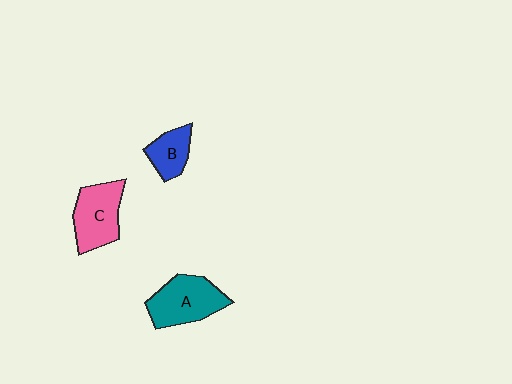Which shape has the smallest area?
Shape B (blue).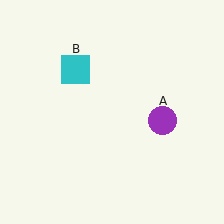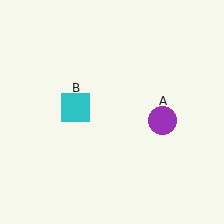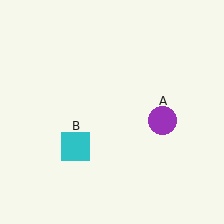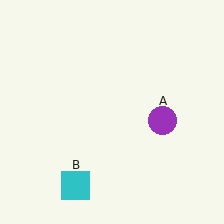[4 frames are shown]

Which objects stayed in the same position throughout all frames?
Purple circle (object A) remained stationary.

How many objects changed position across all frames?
1 object changed position: cyan square (object B).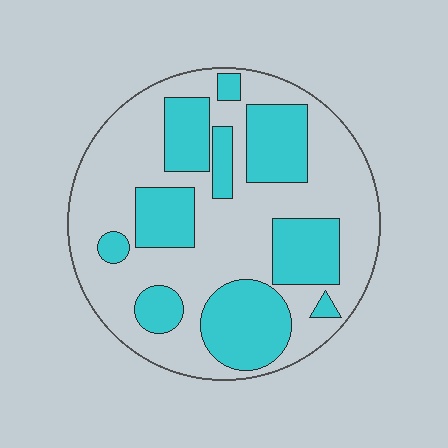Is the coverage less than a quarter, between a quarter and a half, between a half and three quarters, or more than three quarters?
Between a quarter and a half.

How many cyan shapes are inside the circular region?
10.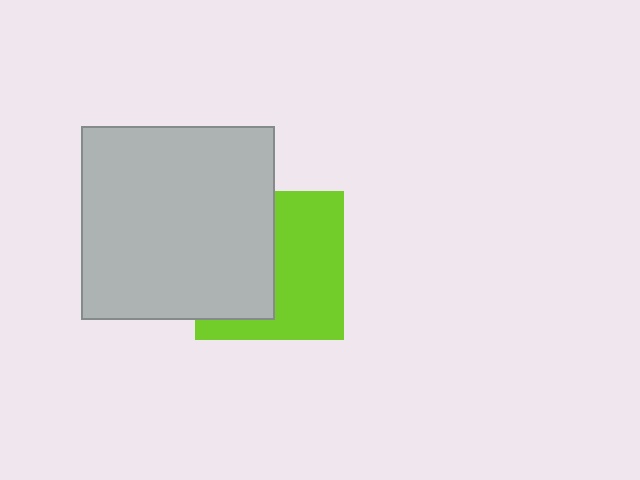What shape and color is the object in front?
The object in front is a light gray square.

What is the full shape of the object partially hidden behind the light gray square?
The partially hidden object is a lime square.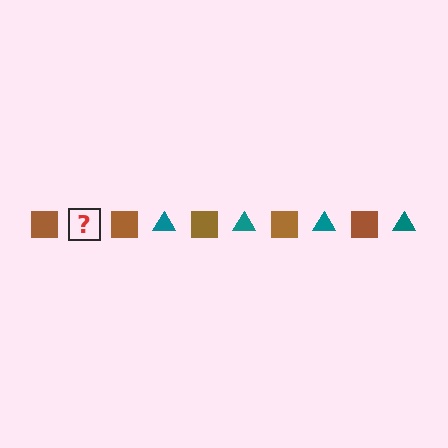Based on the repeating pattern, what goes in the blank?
The blank should be a teal triangle.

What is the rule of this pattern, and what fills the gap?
The rule is that the pattern alternates between brown square and teal triangle. The gap should be filled with a teal triangle.